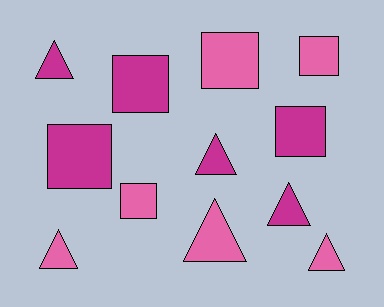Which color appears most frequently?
Magenta, with 6 objects.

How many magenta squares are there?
There are 3 magenta squares.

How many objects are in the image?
There are 12 objects.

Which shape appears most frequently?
Square, with 6 objects.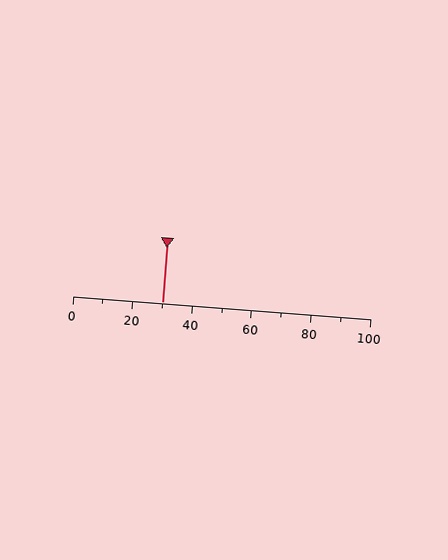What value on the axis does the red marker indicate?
The marker indicates approximately 30.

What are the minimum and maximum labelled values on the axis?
The axis runs from 0 to 100.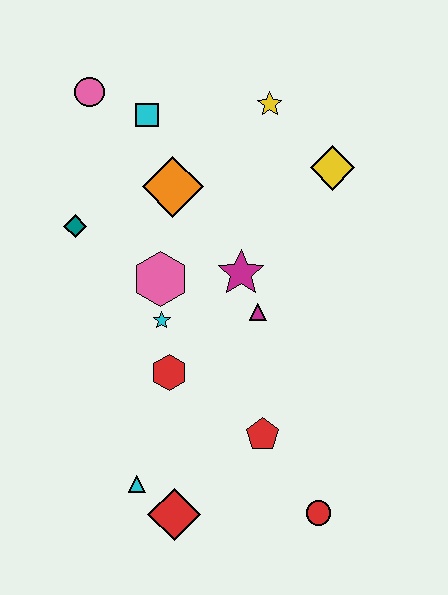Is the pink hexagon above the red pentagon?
Yes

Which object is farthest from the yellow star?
The red diamond is farthest from the yellow star.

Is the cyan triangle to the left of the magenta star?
Yes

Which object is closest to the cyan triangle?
The red diamond is closest to the cyan triangle.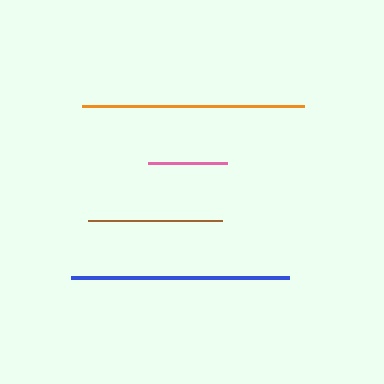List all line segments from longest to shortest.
From longest to shortest: orange, blue, brown, pink.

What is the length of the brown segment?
The brown segment is approximately 134 pixels long.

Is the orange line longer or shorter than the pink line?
The orange line is longer than the pink line.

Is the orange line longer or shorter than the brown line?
The orange line is longer than the brown line.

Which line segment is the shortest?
The pink line is the shortest at approximately 80 pixels.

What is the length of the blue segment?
The blue segment is approximately 218 pixels long.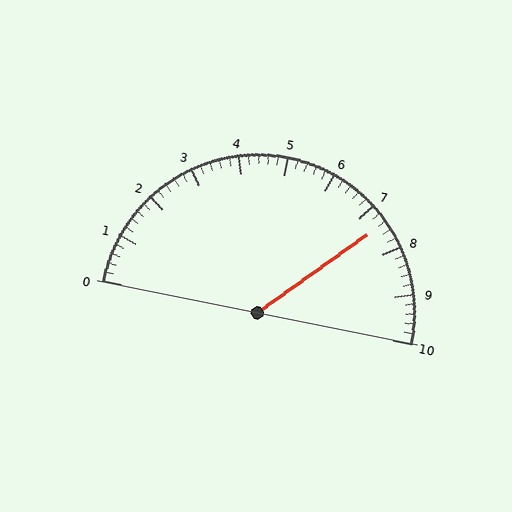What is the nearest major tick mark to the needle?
The nearest major tick mark is 7.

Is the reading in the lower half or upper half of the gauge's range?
The reading is in the upper half of the range (0 to 10).